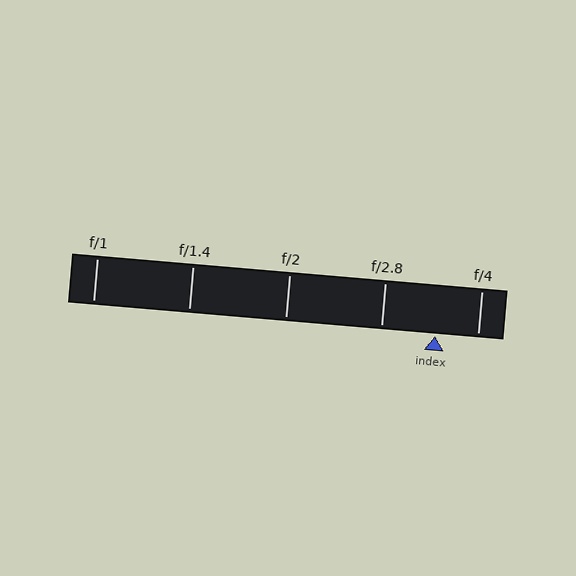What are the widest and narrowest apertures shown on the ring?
The widest aperture shown is f/1 and the narrowest is f/4.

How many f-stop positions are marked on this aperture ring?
There are 5 f-stop positions marked.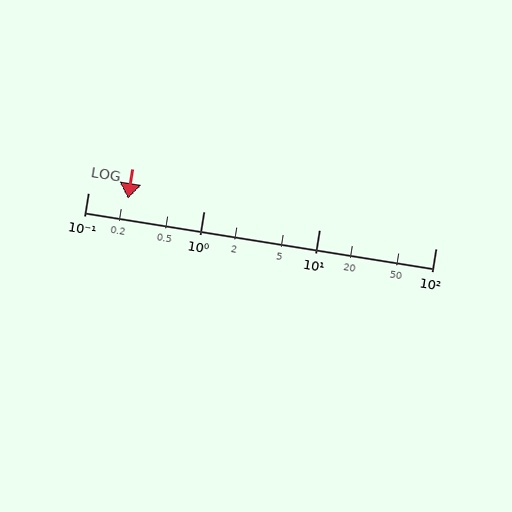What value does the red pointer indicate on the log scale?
The pointer indicates approximately 0.22.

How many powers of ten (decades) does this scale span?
The scale spans 3 decades, from 0.1 to 100.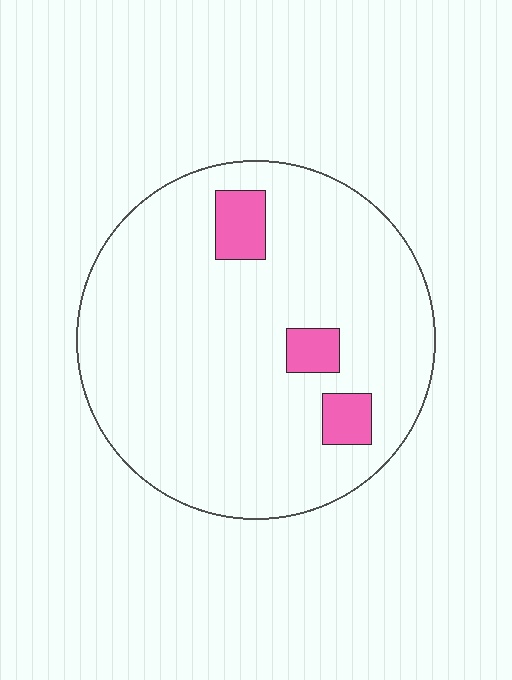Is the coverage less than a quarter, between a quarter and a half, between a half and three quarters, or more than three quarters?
Less than a quarter.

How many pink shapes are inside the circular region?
3.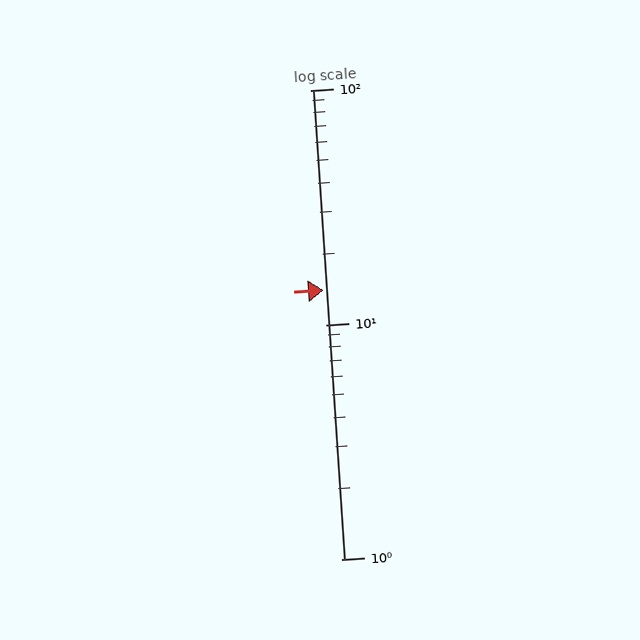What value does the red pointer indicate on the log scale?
The pointer indicates approximately 14.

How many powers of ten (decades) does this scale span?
The scale spans 2 decades, from 1 to 100.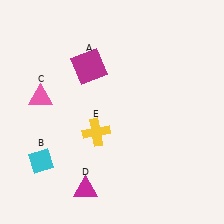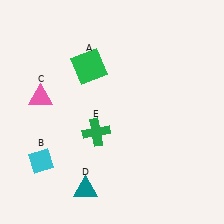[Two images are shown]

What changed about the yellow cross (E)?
In Image 1, E is yellow. In Image 2, it changed to green.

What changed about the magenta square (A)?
In Image 1, A is magenta. In Image 2, it changed to green.